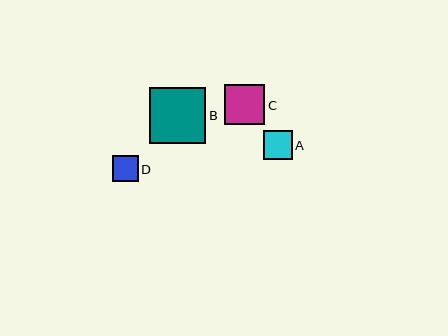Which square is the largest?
Square B is the largest with a size of approximately 56 pixels.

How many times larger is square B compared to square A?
Square B is approximately 1.9 times the size of square A.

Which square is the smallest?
Square D is the smallest with a size of approximately 26 pixels.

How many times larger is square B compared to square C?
Square B is approximately 1.4 times the size of square C.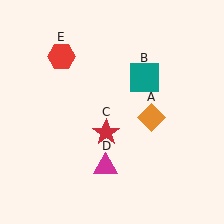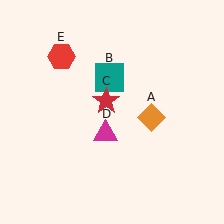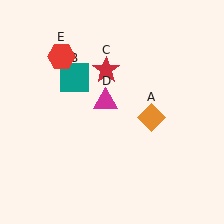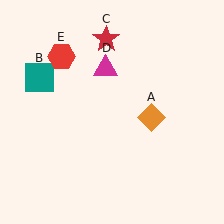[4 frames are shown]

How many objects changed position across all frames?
3 objects changed position: teal square (object B), red star (object C), magenta triangle (object D).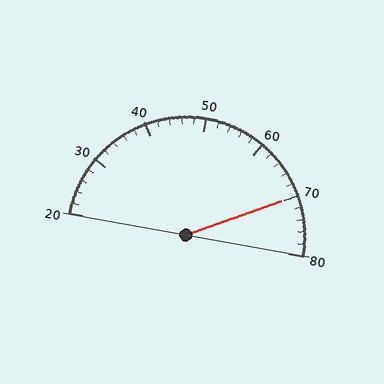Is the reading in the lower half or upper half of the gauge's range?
The reading is in the upper half of the range (20 to 80).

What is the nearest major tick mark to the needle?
The nearest major tick mark is 70.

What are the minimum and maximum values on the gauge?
The gauge ranges from 20 to 80.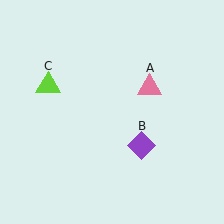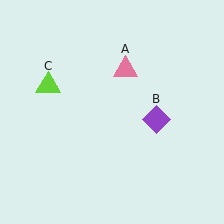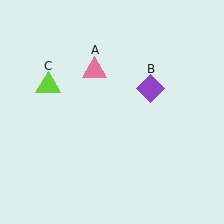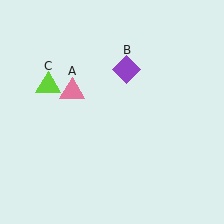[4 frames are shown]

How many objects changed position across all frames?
2 objects changed position: pink triangle (object A), purple diamond (object B).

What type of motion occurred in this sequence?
The pink triangle (object A), purple diamond (object B) rotated counterclockwise around the center of the scene.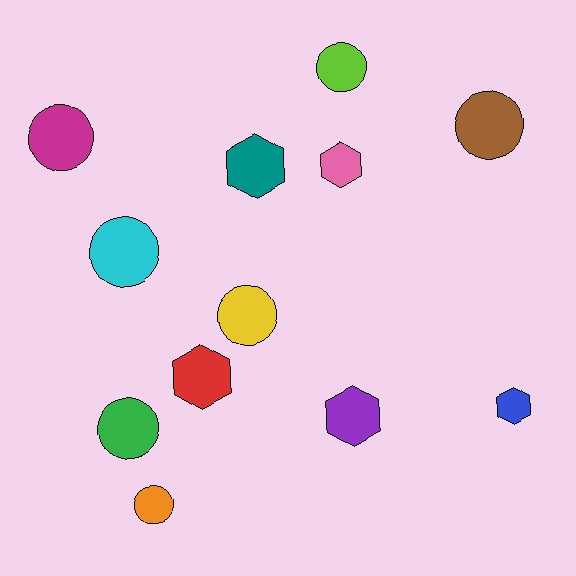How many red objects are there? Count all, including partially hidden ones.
There is 1 red object.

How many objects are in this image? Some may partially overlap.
There are 12 objects.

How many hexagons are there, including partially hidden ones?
There are 5 hexagons.